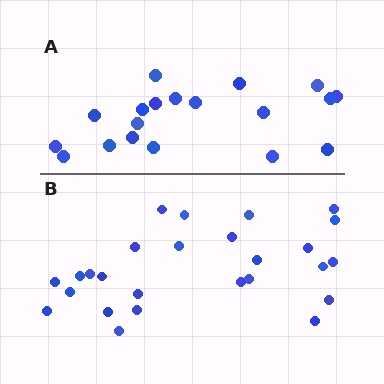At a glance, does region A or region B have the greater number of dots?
Region B (the bottom region) has more dots.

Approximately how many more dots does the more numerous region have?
Region B has roughly 8 or so more dots than region A.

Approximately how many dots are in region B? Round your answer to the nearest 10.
About 30 dots. (The exact count is 26, which rounds to 30.)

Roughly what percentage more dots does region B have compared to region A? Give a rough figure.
About 35% more.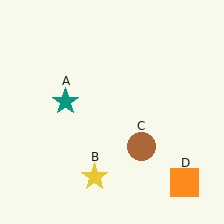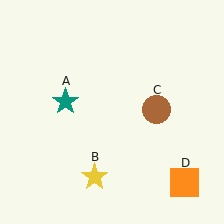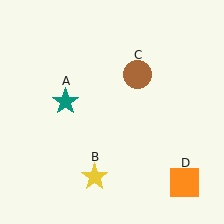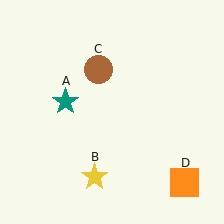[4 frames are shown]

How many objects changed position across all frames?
1 object changed position: brown circle (object C).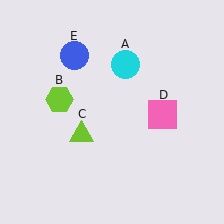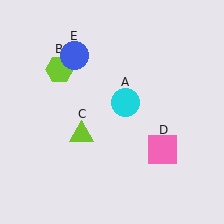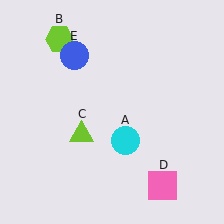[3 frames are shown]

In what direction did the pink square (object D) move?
The pink square (object D) moved down.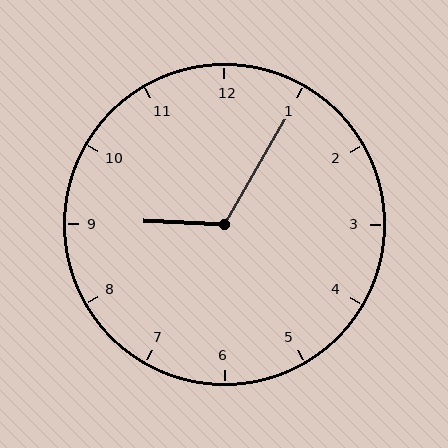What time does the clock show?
9:05.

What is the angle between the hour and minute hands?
Approximately 118 degrees.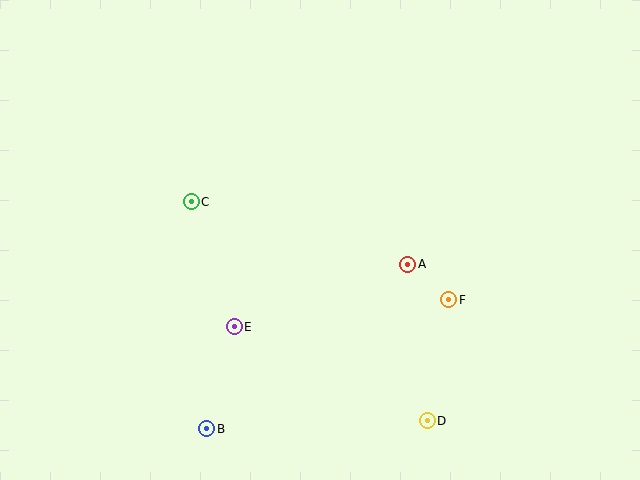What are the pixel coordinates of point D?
Point D is at (427, 421).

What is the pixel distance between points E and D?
The distance between E and D is 215 pixels.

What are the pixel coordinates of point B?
Point B is at (207, 429).